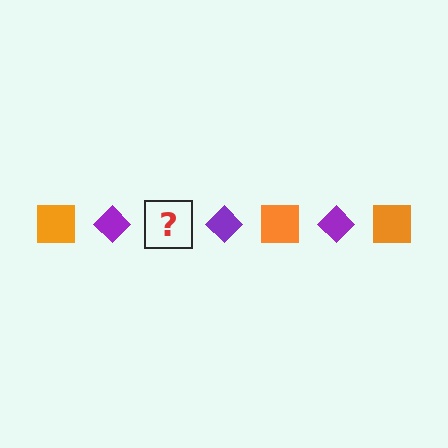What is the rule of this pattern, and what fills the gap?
The rule is that the pattern alternates between orange square and purple diamond. The gap should be filled with an orange square.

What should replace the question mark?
The question mark should be replaced with an orange square.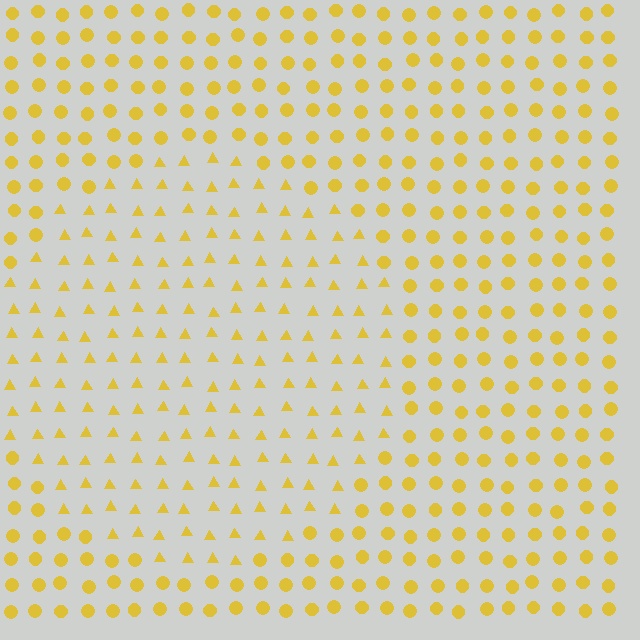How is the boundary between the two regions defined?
The boundary is defined by a change in element shape: triangles inside vs. circles outside. All elements share the same color and spacing.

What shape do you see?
I see a circle.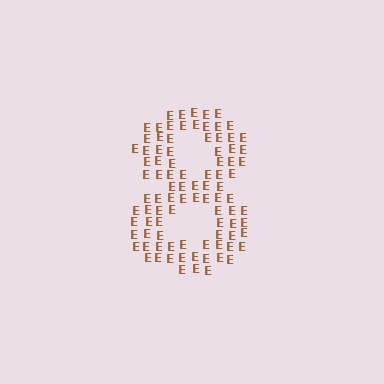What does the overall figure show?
The overall figure shows the digit 8.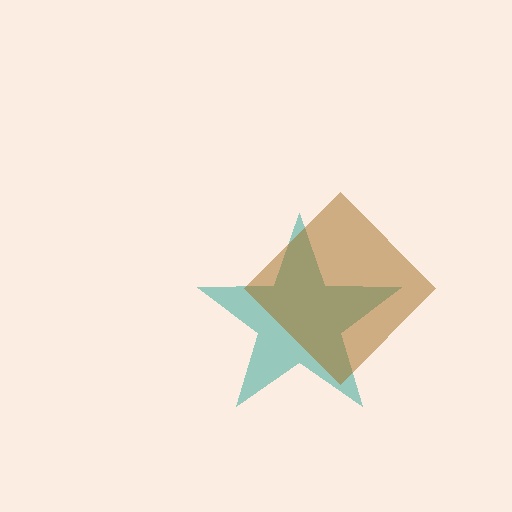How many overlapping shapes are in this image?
There are 2 overlapping shapes in the image.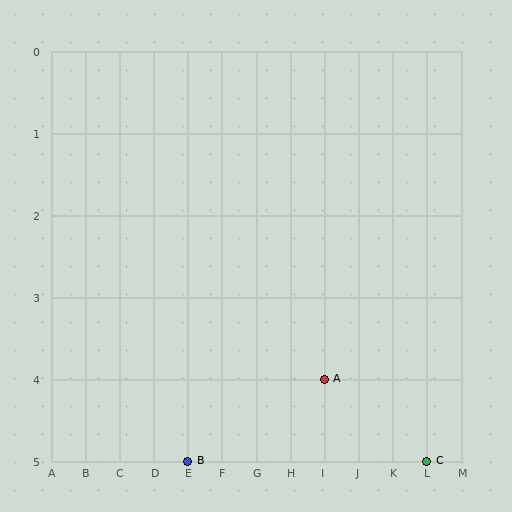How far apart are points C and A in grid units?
Points C and A are 3 columns and 1 row apart (about 3.2 grid units diagonally).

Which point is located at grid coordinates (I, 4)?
Point A is at (I, 4).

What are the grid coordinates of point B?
Point B is at grid coordinates (E, 5).